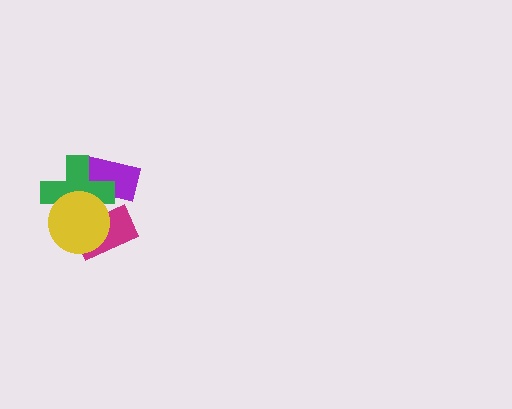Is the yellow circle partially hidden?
No, no other shape covers it.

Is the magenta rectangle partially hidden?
Yes, it is partially covered by another shape.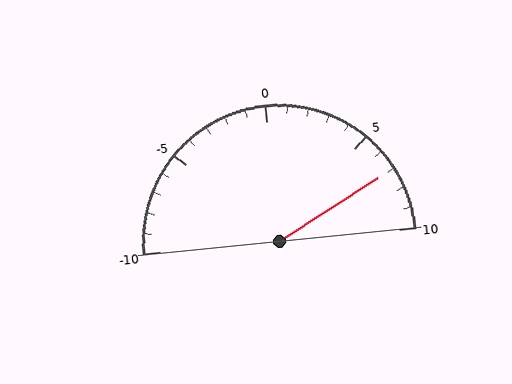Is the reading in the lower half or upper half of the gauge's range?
The reading is in the upper half of the range (-10 to 10).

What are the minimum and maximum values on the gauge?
The gauge ranges from -10 to 10.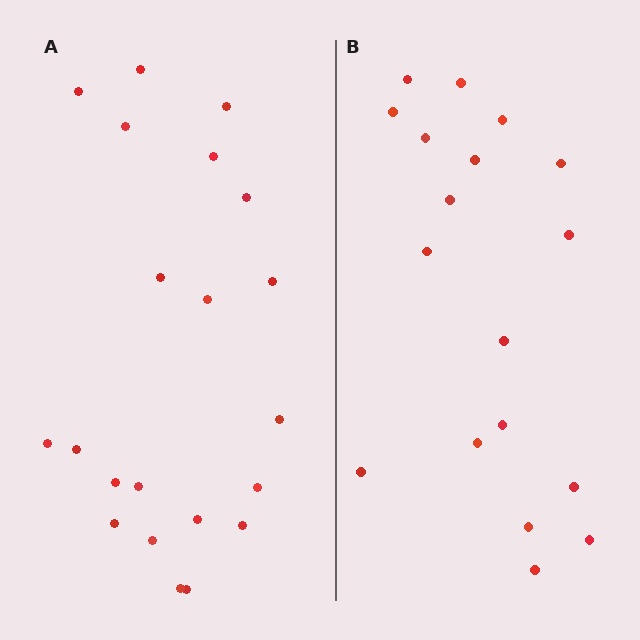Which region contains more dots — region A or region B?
Region A (the left region) has more dots.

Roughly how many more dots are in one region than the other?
Region A has just a few more — roughly 2 or 3 more dots than region B.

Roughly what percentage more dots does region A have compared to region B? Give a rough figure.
About 15% more.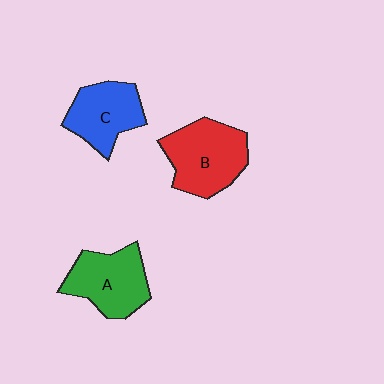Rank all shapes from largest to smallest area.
From largest to smallest: B (red), A (green), C (blue).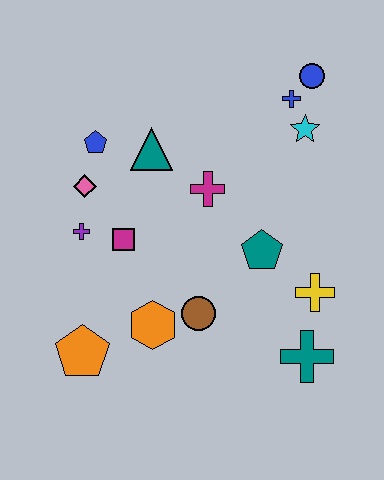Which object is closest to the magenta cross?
The teal triangle is closest to the magenta cross.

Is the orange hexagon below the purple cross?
Yes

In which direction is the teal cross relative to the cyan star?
The teal cross is below the cyan star.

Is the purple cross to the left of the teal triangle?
Yes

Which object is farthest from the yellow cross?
The blue pentagon is farthest from the yellow cross.